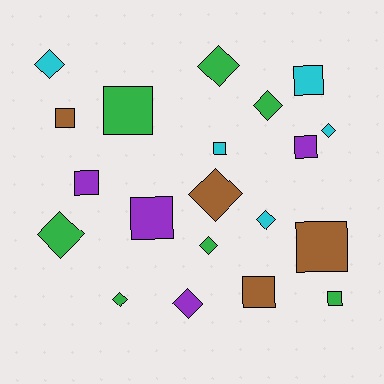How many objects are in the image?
There are 20 objects.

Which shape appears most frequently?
Diamond, with 10 objects.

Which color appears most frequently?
Green, with 7 objects.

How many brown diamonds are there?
There is 1 brown diamond.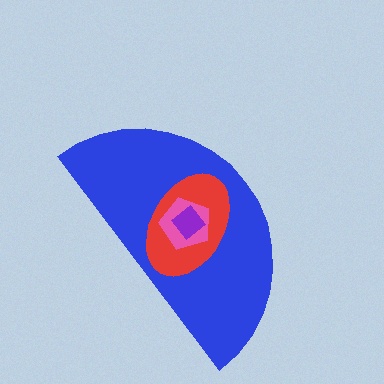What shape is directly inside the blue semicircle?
The red ellipse.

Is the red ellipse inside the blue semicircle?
Yes.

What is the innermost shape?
The purple diamond.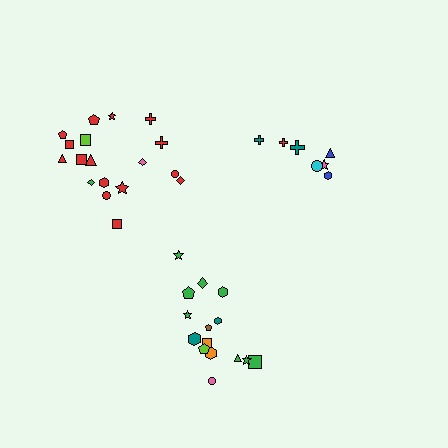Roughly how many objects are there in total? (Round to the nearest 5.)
Roughly 40 objects in total.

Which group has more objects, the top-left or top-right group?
The top-left group.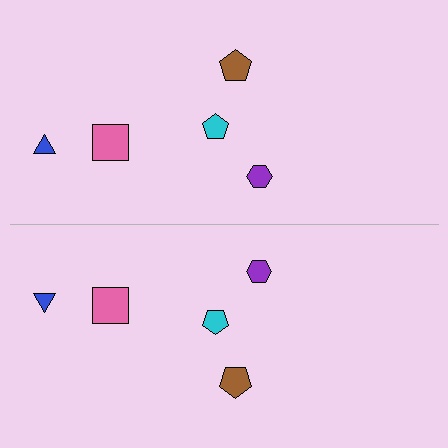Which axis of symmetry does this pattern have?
The pattern has a horizontal axis of symmetry running through the center of the image.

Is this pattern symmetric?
Yes, this pattern has bilateral (reflection) symmetry.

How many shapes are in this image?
There are 10 shapes in this image.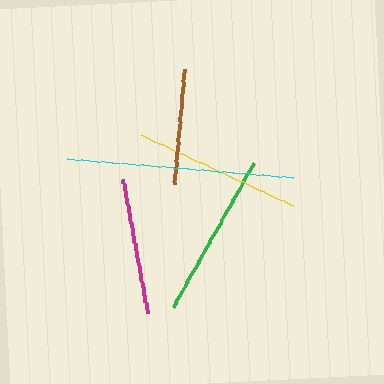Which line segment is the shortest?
The brown line is the shortest at approximately 115 pixels.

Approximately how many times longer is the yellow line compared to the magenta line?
The yellow line is approximately 1.2 times the length of the magenta line.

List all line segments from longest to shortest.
From longest to shortest: cyan, yellow, green, magenta, brown.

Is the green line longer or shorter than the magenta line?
The green line is longer than the magenta line.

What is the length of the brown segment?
The brown segment is approximately 115 pixels long.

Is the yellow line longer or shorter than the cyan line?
The cyan line is longer than the yellow line.